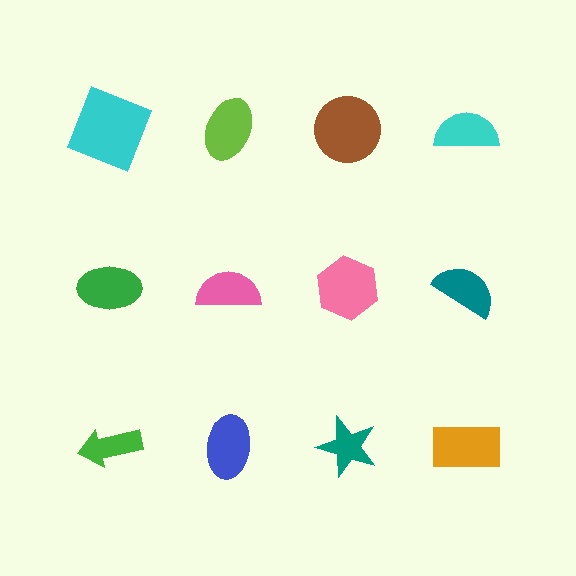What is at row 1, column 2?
A lime ellipse.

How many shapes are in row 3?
4 shapes.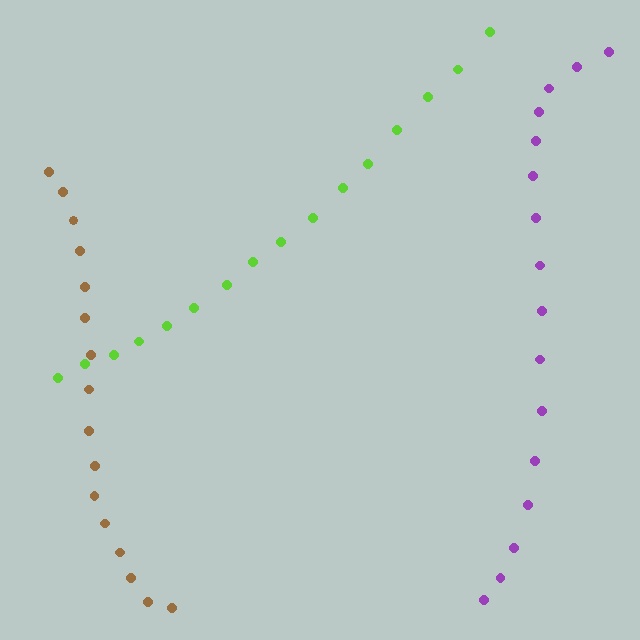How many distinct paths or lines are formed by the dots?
There are 3 distinct paths.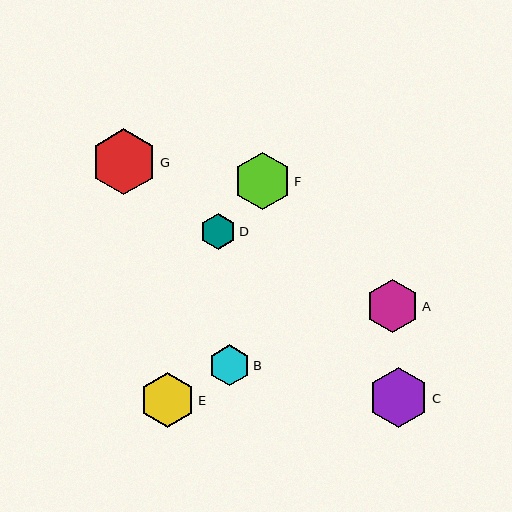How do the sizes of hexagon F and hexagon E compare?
Hexagon F and hexagon E are approximately the same size.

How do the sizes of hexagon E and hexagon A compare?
Hexagon E and hexagon A are approximately the same size.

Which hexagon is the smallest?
Hexagon D is the smallest with a size of approximately 36 pixels.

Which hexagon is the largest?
Hexagon G is the largest with a size of approximately 66 pixels.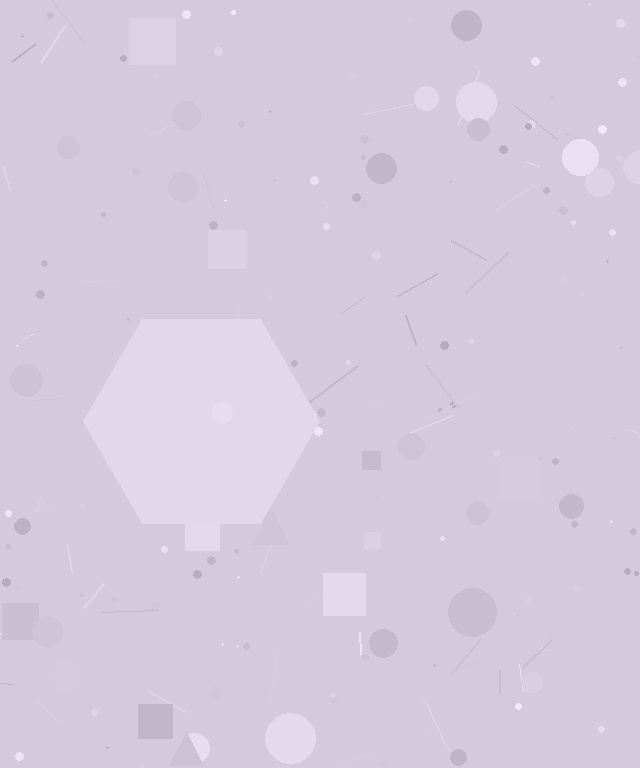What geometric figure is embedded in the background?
A hexagon is embedded in the background.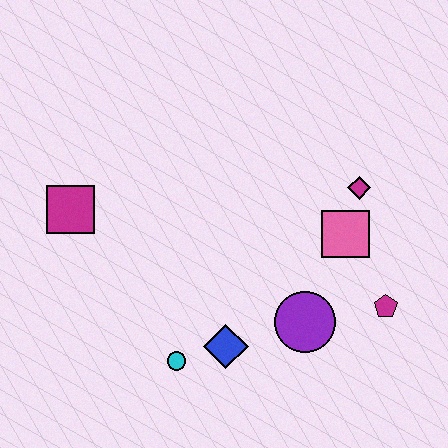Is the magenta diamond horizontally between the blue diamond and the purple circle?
No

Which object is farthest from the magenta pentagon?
The magenta square is farthest from the magenta pentagon.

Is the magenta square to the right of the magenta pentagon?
No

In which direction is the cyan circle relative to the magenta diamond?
The cyan circle is to the left of the magenta diamond.